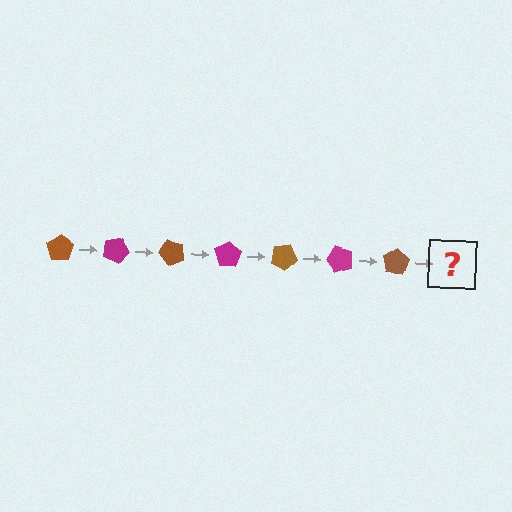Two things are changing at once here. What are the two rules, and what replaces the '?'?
The two rules are that it rotates 25 degrees each step and the color cycles through brown and magenta. The '?' should be a magenta pentagon, rotated 175 degrees from the start.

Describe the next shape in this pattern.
It should be a magenta pentagon, rotated 175 degrees from the start.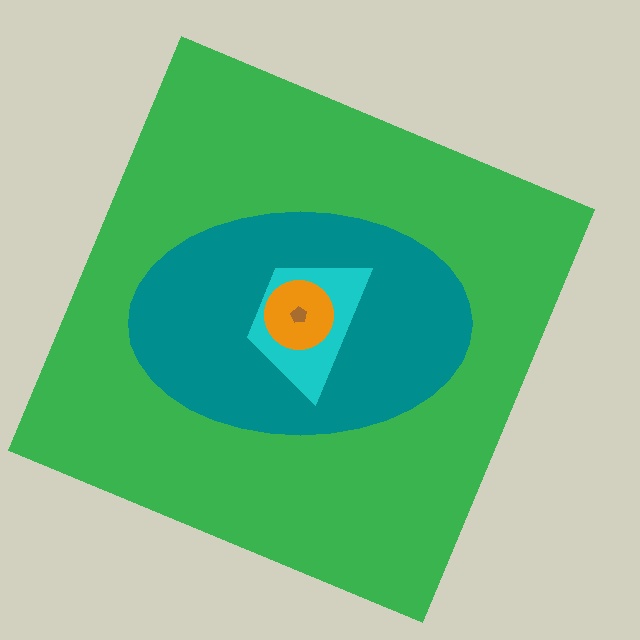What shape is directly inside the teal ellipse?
The cyan trapezoid.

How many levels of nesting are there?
5.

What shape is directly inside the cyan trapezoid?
The orange circle.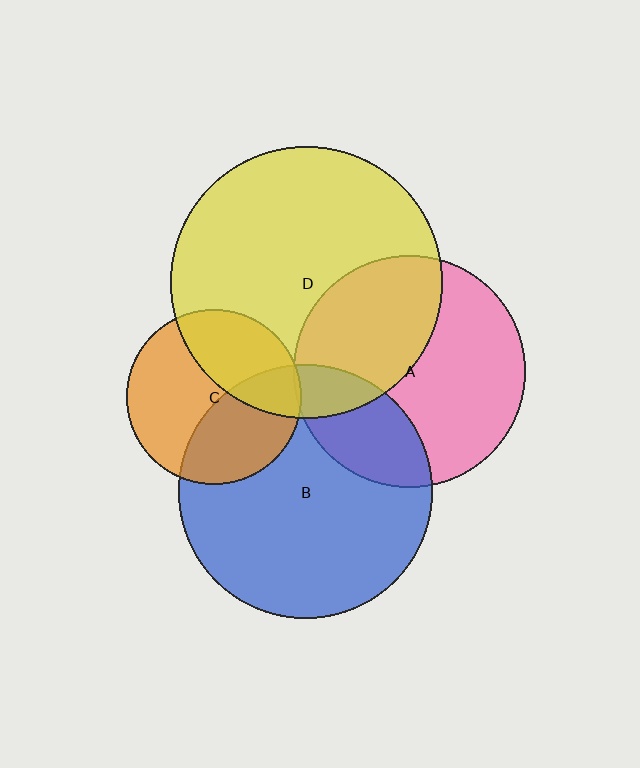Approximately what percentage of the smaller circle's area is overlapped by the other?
Approximately 35%.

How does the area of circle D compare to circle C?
Approximately 2.4 times.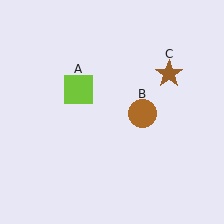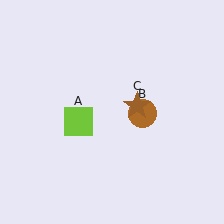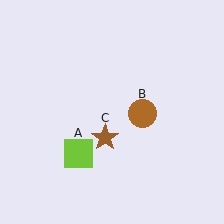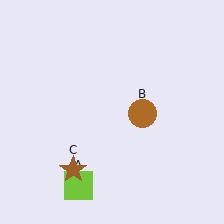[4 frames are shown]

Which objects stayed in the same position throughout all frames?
Brown circle (object B) remained stationary.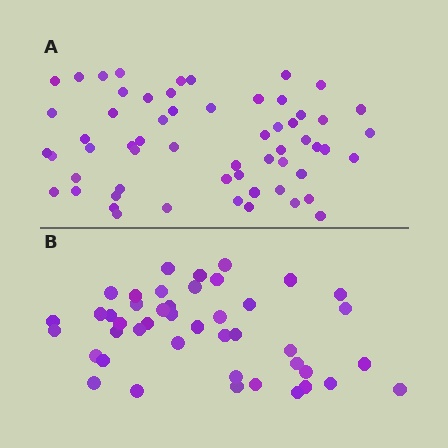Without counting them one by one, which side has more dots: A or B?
Region A (the top region) has more dots.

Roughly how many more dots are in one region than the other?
Region A has approximately 15 more dots than region B.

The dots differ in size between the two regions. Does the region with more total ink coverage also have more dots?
No. Region B has more total ink coverage because its dots are larger, but region A actually contains more individual dots. Total area can be misleading — the number of items is what matters here.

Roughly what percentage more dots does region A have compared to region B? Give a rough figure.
About 35% more.